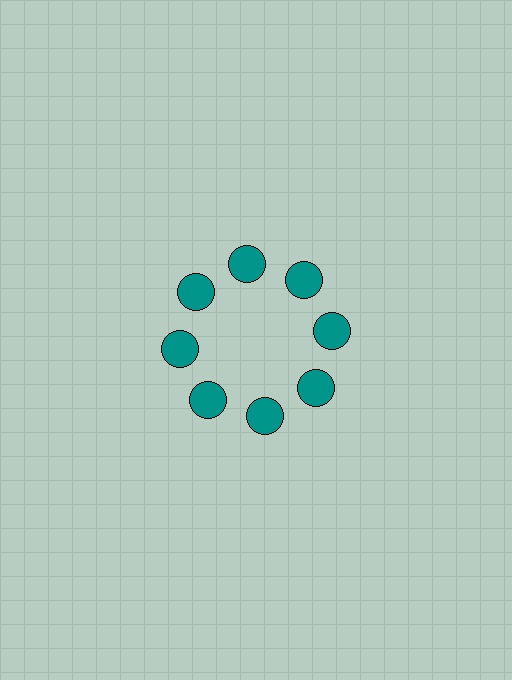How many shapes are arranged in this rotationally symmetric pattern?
There are 8 shapes, arranged in 8 groups of 1.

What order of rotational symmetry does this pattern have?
This pattern has 8-fold rotational symmetry.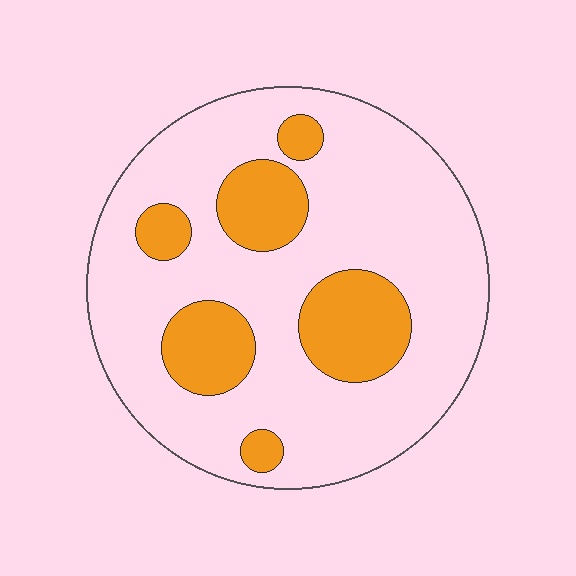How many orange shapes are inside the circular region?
6.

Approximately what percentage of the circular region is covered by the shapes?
Approximately 25%.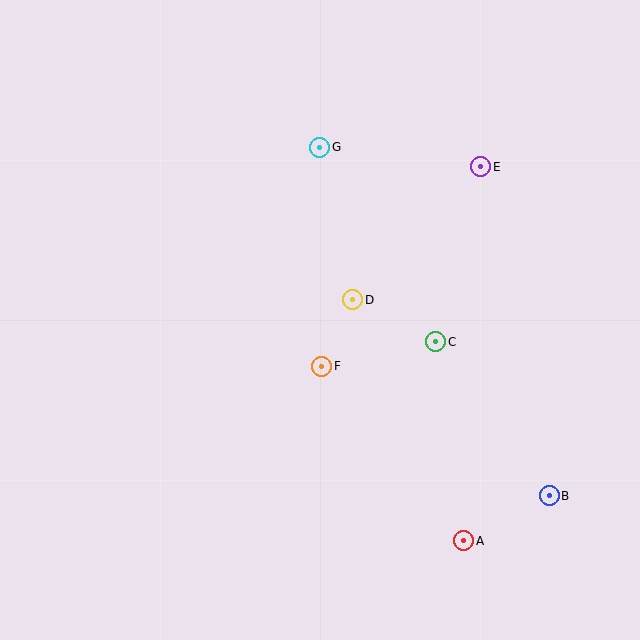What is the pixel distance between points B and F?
The distance between B and F is 262 pixels.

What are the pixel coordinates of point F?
Point F is at (322, 366).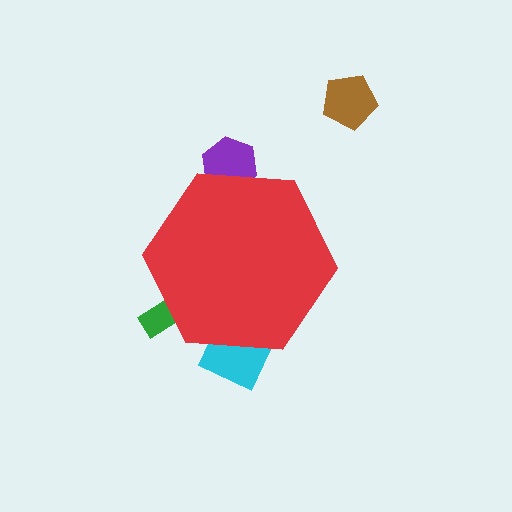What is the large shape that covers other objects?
A red hexagon.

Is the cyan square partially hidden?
Yes, the cyan square is partially hidden behind the red hexagon.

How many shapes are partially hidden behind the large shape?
3 shapes are partially hidden.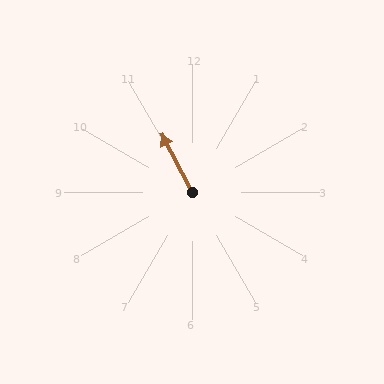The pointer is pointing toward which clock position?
Roughly 11 o'clock.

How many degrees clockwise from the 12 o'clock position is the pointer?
Approximately 332 degrees.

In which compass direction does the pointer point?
Northwest.